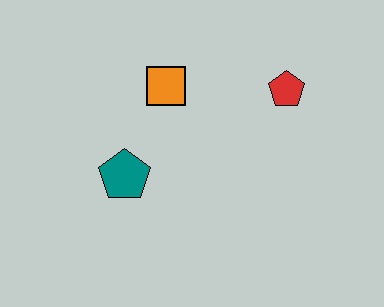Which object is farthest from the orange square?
The red pentagon is farthest from the orange square.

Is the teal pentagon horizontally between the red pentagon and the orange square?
No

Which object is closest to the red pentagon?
The orange square is closest to the red pentagon.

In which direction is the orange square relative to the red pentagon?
The orange square is to the left of the red pentagon.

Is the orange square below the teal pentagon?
No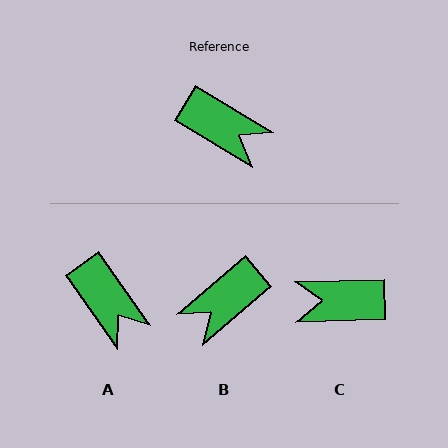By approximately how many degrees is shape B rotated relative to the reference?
Approximately 108 degrees clockwise.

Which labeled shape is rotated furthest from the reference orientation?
C, about 147 degrees away.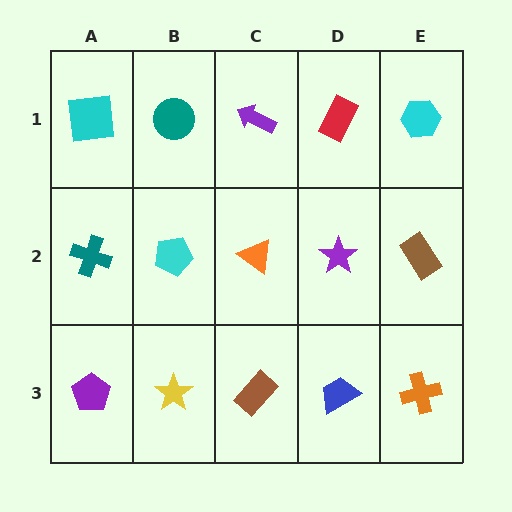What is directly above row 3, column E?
A brown rectangle.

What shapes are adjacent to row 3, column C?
An orange triangle (row 2, column C), a yellow star (row 3, column B), a blue trapezoid (row 3, column D).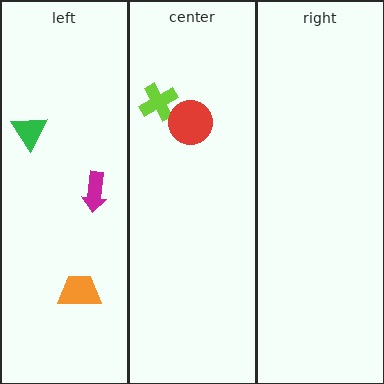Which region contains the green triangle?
The left region.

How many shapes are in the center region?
2.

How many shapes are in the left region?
3.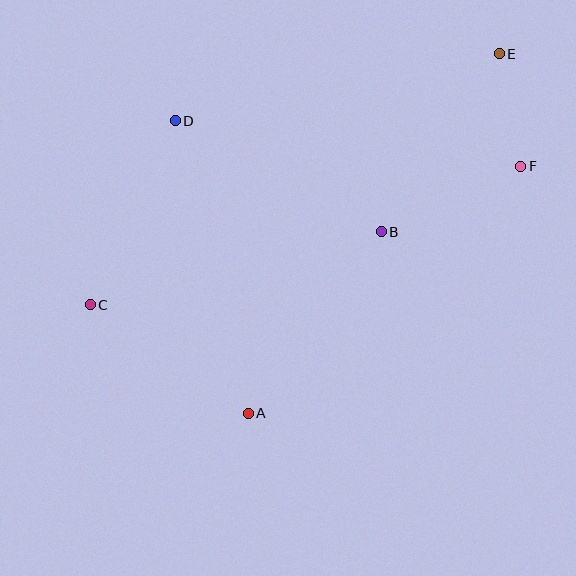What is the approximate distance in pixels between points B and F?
The distance between B and F is approximately 154 pixels.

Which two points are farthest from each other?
Points C and E are farthest from each other.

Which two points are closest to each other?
Points E and F are closest to each other.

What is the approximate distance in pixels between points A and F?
The distance between A and F is approximately 368 pixels.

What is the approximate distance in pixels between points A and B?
The distance between A and B is approximately 225 pixels.